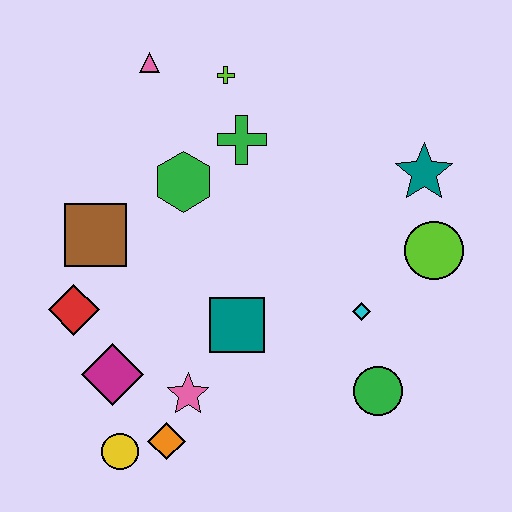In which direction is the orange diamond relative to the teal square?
The orange diamond is below the teal square.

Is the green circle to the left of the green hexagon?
No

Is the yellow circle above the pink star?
No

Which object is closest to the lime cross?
The green cross is closest to the lime cross.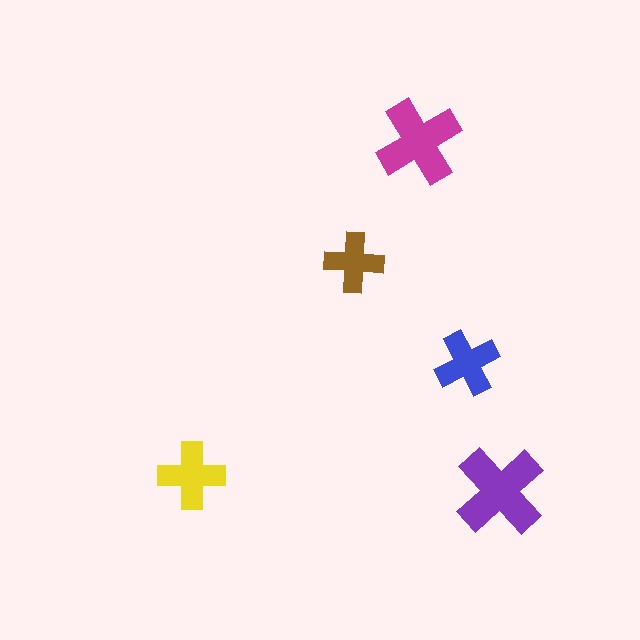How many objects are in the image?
There are 5 objects in the image.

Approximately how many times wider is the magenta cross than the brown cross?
About 1.5 times wider.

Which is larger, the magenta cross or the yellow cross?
The magenta one.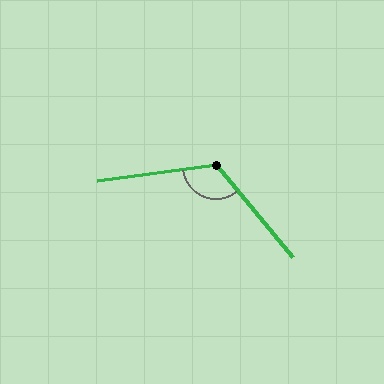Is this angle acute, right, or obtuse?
It is obtuse.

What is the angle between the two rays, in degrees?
Approximately 122 degrees.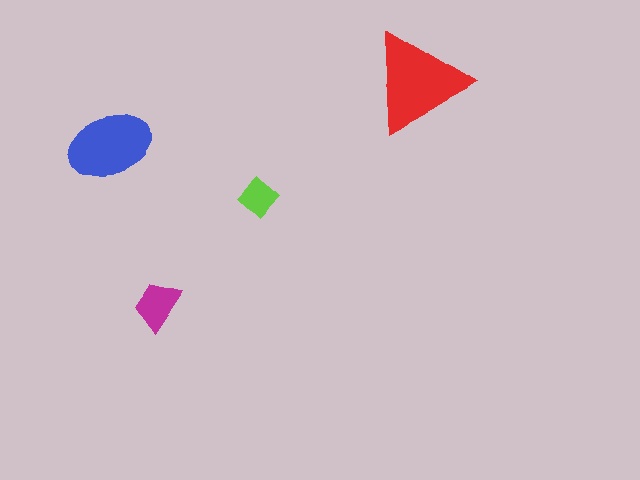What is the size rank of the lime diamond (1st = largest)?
4th.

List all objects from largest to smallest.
The red triangle, the blue ellipse, the magenta trapezoid, the lime diamond.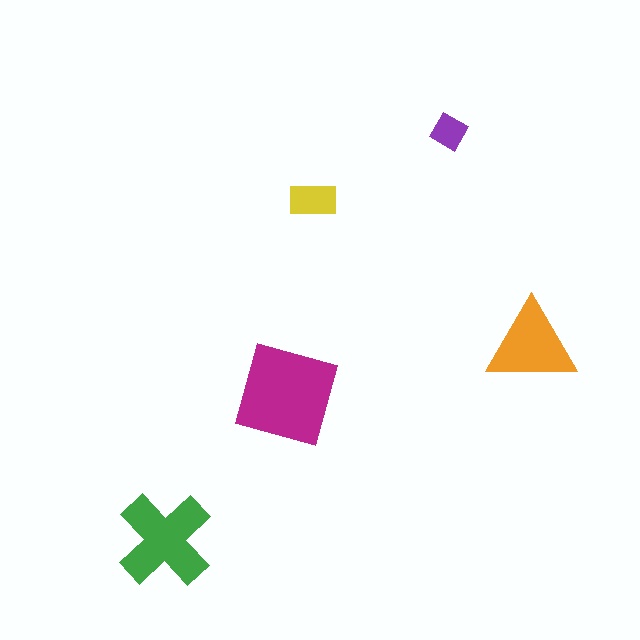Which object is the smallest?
The purple diamond.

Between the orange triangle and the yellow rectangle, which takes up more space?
The orange triangle.